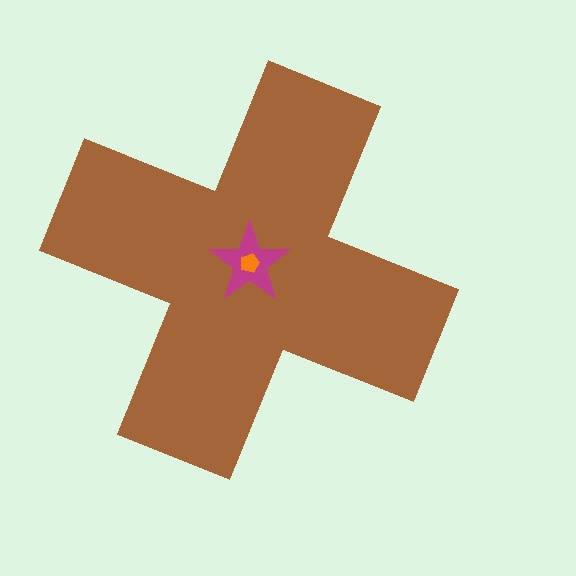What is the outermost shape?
The brown cross.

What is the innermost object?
The orange pentagon.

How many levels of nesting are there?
3.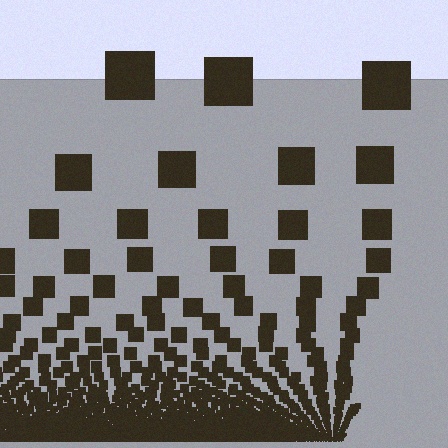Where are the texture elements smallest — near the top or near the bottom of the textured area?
Near the bottom.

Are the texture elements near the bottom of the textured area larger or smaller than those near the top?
Smaller. The gradient is inverted — elements near the bottom are smaller and denser.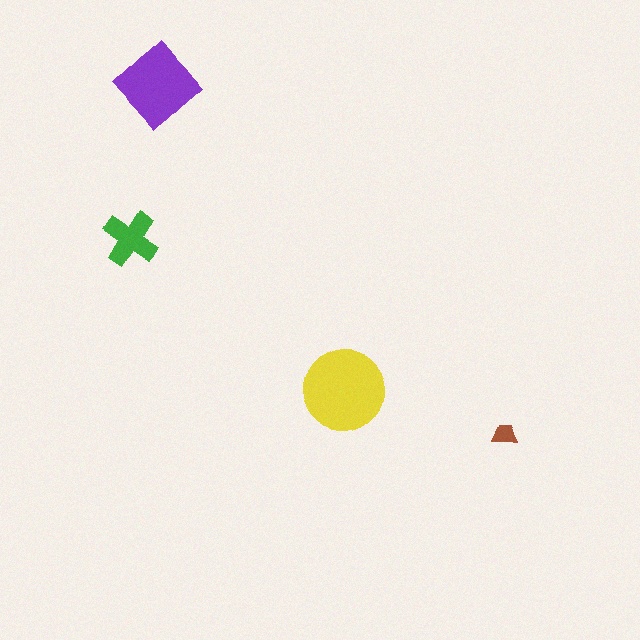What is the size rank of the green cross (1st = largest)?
3rd.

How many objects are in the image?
There are 4 objects in the image.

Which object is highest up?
The purple diamond is topmost.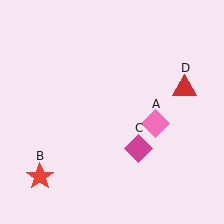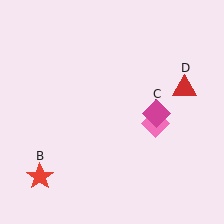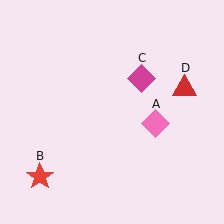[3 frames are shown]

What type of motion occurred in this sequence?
The magenta diamond (object C) rotated counterclockwise around the center of the scene.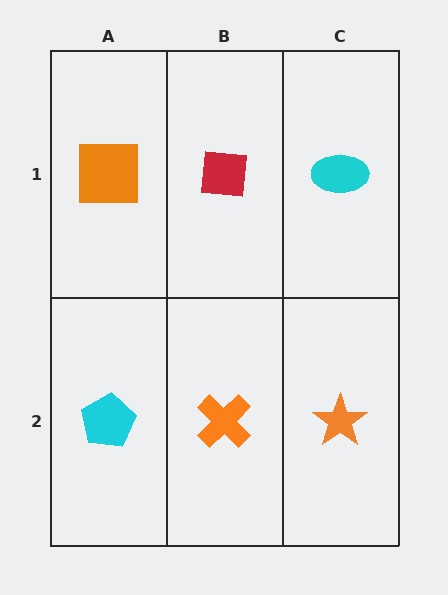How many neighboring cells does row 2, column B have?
3.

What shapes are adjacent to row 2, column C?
A cyan ellipse (row 1, column C), an orange cross (row 2, column B).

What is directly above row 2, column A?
An orange square.